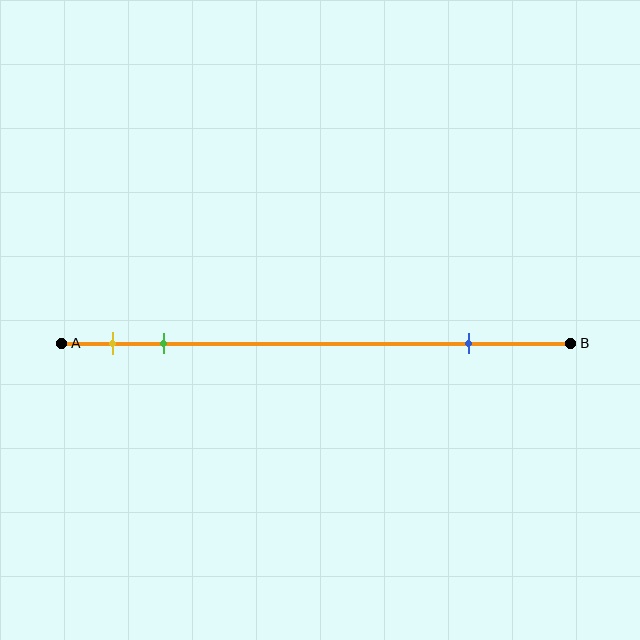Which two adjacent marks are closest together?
The yellow and green marks are the closest adjacent pair.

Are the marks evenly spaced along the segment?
No, the marks are not evenly spaced.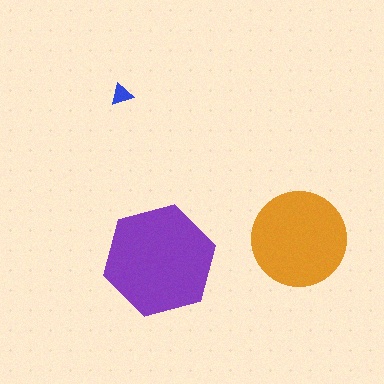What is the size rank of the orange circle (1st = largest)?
2nd.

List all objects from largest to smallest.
The purple hexagon, the orange circle, the blue triangle.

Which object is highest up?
The blue triangle is topmost.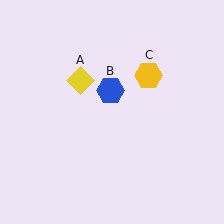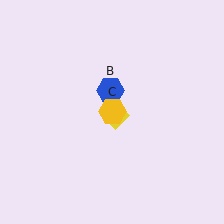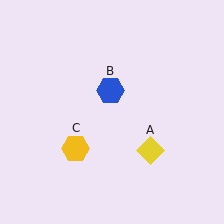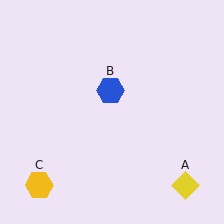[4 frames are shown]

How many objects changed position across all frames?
2 objects changed position: yellow diamond (object A), yellow hexagon (object C).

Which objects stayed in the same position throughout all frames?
Blue hexagon (object B) remained stationary.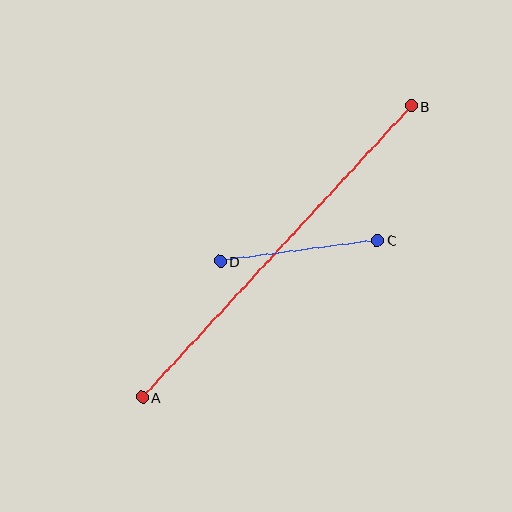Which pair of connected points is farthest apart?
Points A and B are farthest apart.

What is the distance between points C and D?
The distance is approximately 159 pixels.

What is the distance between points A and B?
The distance is approximately 396 pixels.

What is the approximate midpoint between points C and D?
The midpoint is at approximately (299, 251) pixels.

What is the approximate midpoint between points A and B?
The midpoint is at approximately (277, 252) pixels.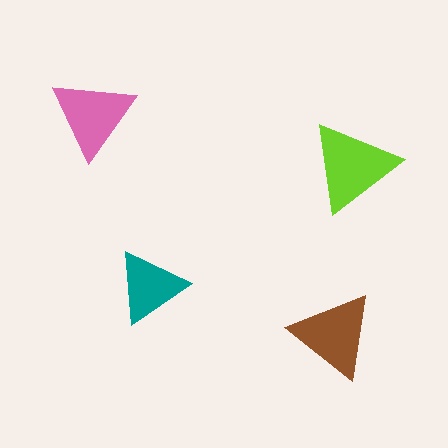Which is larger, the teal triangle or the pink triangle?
The pink one.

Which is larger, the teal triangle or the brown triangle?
The brown one.